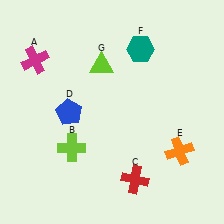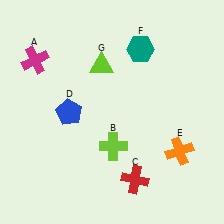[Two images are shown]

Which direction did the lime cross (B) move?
The lime cross (B) moved right.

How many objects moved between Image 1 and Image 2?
1 object moved between the two images.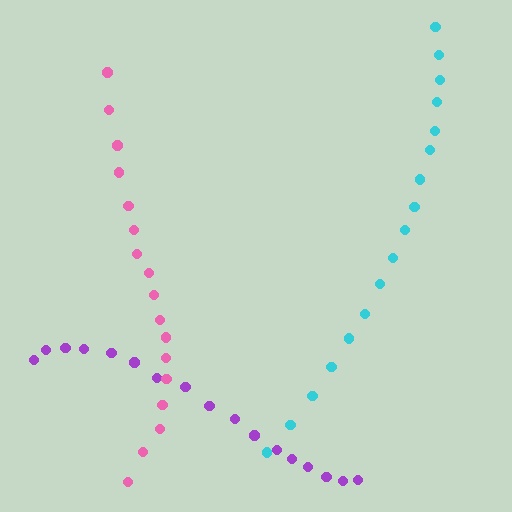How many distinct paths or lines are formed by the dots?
There are 3 distinct paths.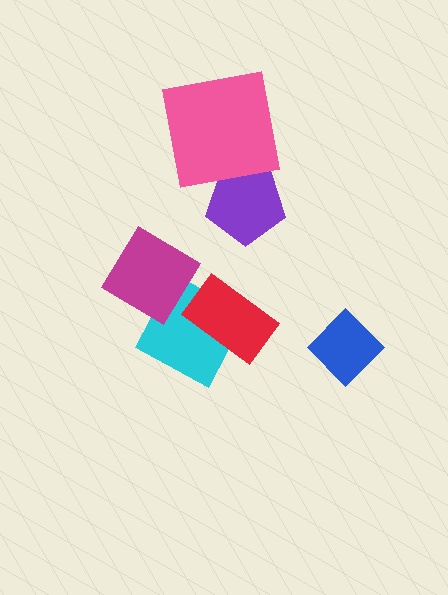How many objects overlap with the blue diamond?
0 objects overlap with the blue diamond.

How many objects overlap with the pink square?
1 object overlaps with the pink square.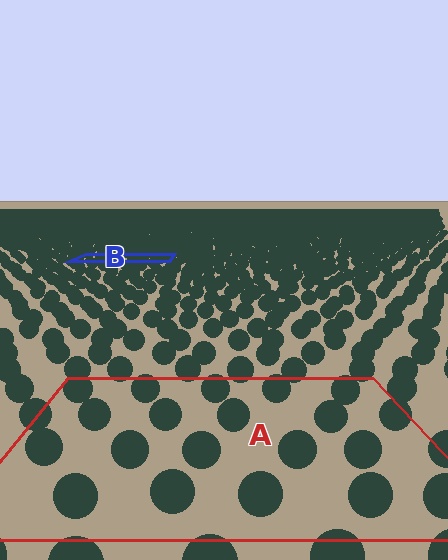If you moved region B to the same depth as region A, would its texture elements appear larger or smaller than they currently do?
They would appear larger. At a closer depth, the same texture elements are projected at a bigger on-screen size.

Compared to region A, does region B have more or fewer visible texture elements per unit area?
Region B has more texture elements per unit area — they are packed more densely because it is farther away.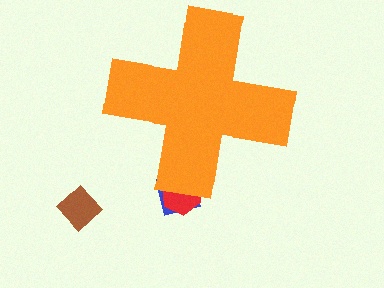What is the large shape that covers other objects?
An orange cross.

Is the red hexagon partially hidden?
Yes, the red hexagon is partially hidden behind the orange cross.